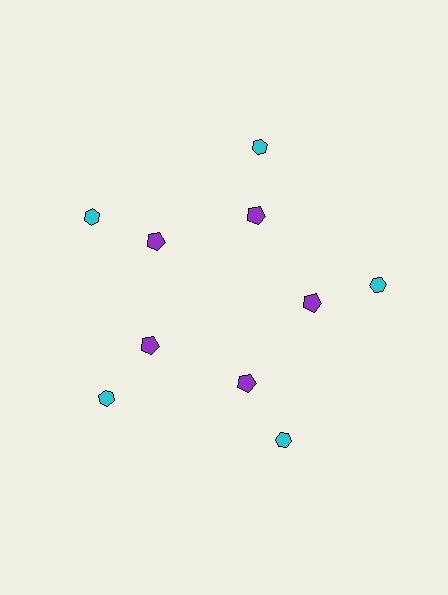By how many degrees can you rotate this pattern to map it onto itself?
The pattern maps onto itself every 72 degrees of rotation.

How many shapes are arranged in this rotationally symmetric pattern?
There are 10 shapes, arranged in 5 groups of 2.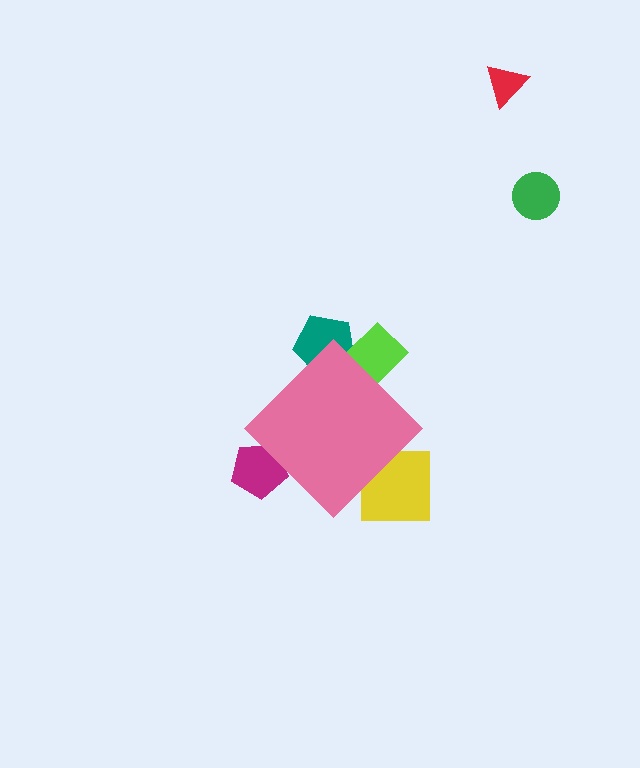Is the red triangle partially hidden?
No, the red triangle is fully visible.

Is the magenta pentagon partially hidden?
Yes, the magenta pentagon is partially hidden behind the pink diamond.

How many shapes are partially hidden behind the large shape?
4 shapes are partially hidden.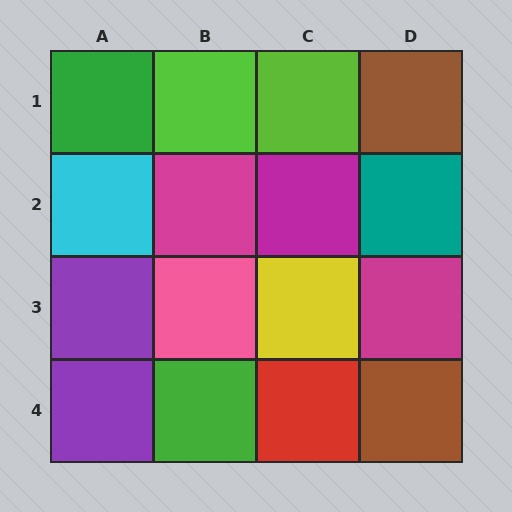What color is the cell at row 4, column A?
Purple.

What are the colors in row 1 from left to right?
Green, lime, lime, brown.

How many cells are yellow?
1 cell is yellow.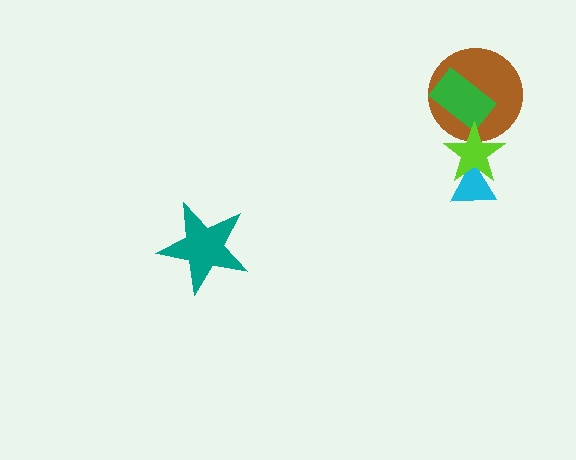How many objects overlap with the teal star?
0 objects overlap with the teal star.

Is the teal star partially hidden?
No, no other shape covers it.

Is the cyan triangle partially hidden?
Yes, it is partially covered by another shape.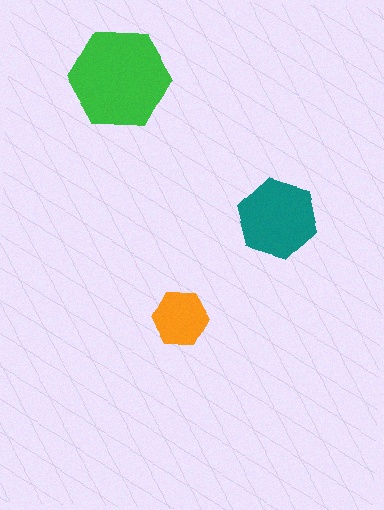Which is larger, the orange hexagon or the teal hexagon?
The teal one.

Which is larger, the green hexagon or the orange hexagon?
The green one.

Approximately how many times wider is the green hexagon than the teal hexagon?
About 1.5 times wider.